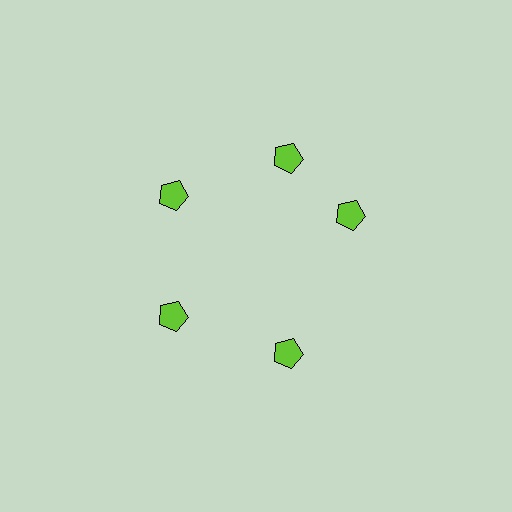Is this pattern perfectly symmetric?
No. The 5 lime pentagons are arranged in a ring, but one element near the 3 o'clock position is rotated out of alignment along the ring, breaking the 5-fold rotational symmetry.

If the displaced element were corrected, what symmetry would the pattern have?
It would have 5-fold rotational symmetry — the pattern would map onto itself every 72 degrees.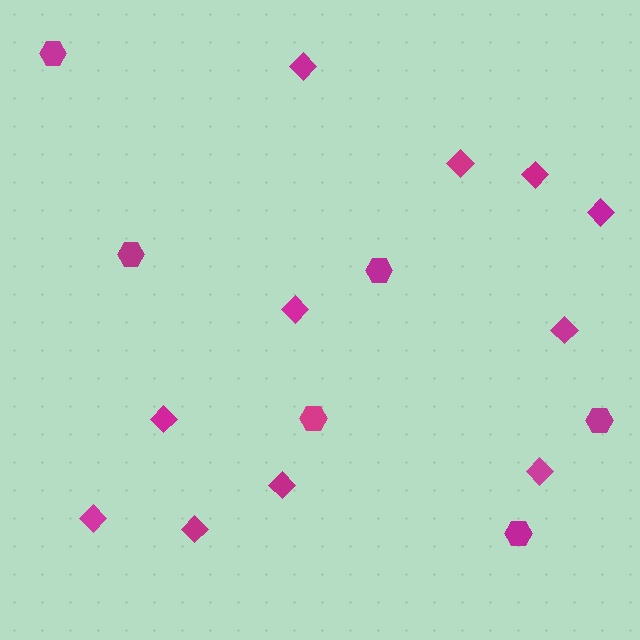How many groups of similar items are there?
There are 2 groups: one group of diamonds (11) and one group of hexagons (6).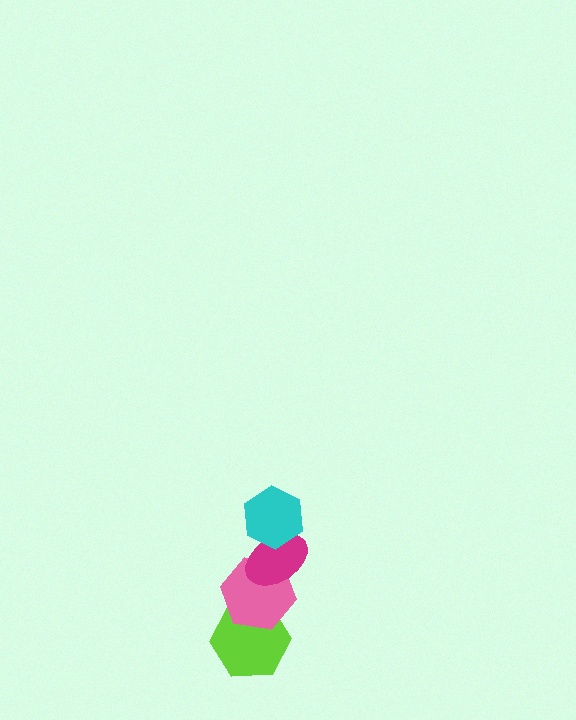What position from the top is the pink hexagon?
The pink hexagon is 3rd from the top.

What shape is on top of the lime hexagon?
The pink hexagon is on top of the lime hexagon.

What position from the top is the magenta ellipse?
The magenta ellipse is 2nd from the top.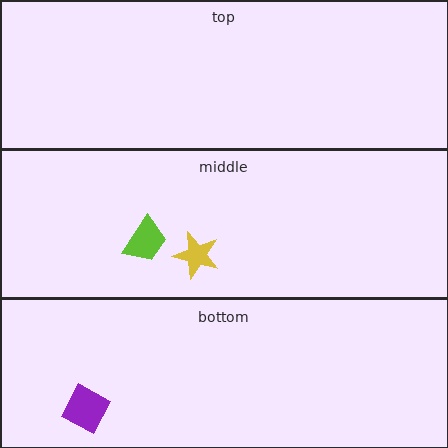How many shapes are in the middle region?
2.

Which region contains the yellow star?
The middle region.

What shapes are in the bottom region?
The purple square.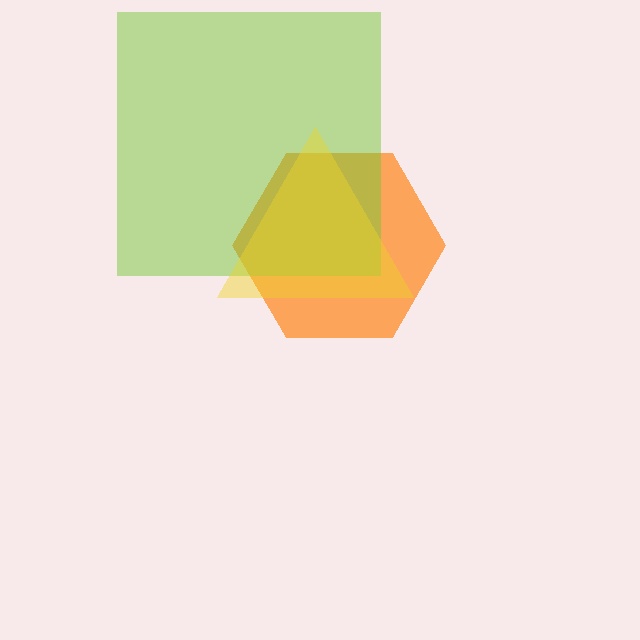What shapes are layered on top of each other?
The layered shapes are: an orange hexagon, a lime square, a yellow triangle.